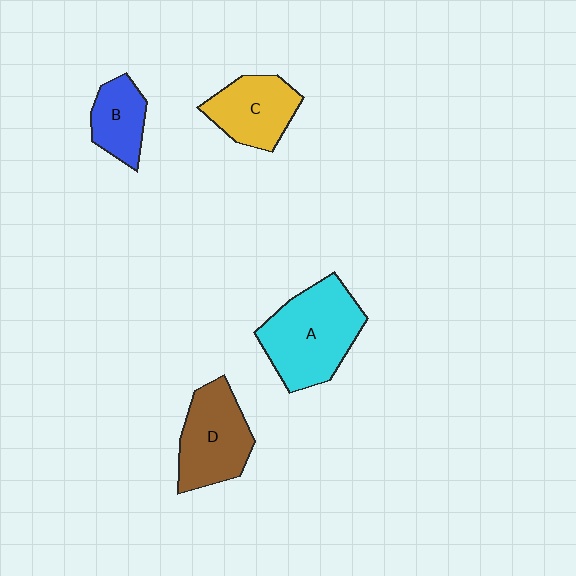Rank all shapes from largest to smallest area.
From largest to smallest: A (cyan), D (brown), C (yellow), B (blue).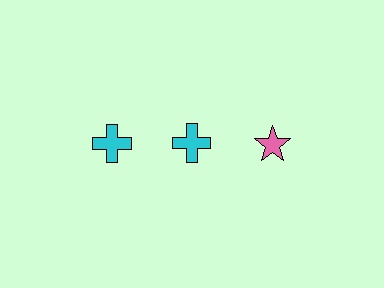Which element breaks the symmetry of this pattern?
The pink star in the top row, center column breaks the symmetry. All other shapes are cyan crosses.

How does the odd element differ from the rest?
It differs in both color (pink instead of cyan) and shape (star instead of cross).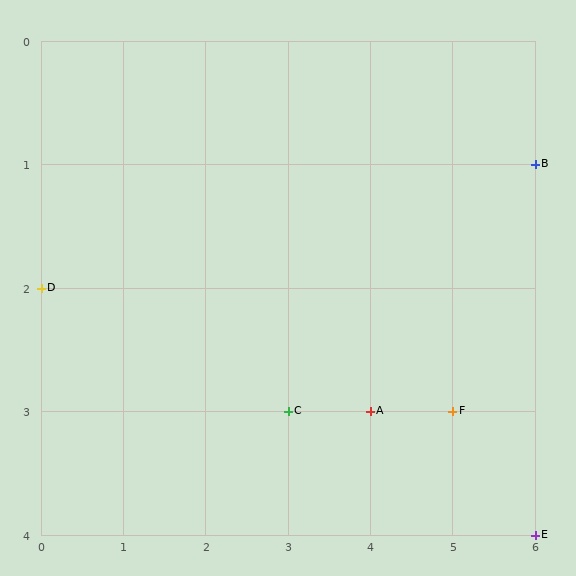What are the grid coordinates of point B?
Point B is at grid coordinates (6, 1).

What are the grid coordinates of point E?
Point E is at grid coordinates (6, 4).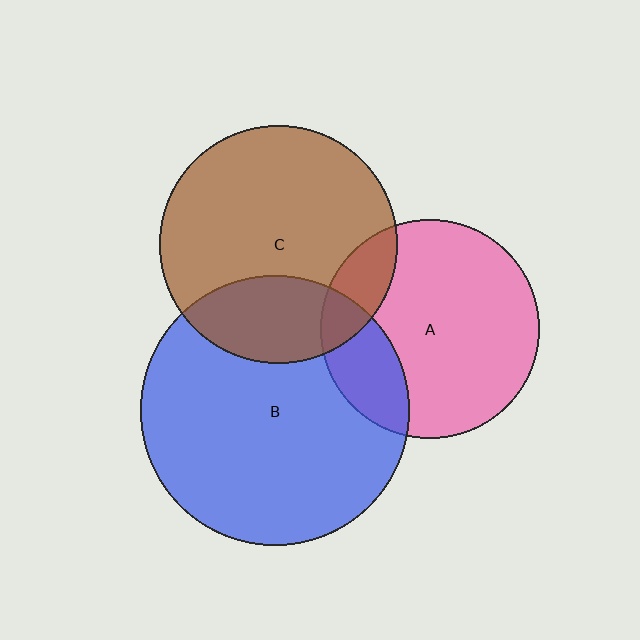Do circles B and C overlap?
Yes.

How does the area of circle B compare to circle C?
Approximately 1.3 times.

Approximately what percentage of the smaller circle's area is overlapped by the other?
Approximately 25%.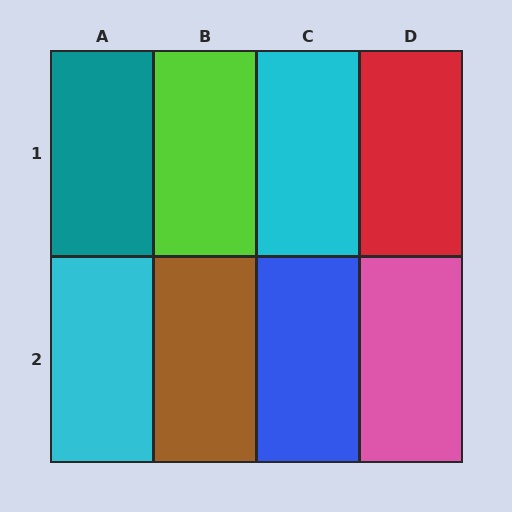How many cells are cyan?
2 cells are cyan.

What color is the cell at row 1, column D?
Red.